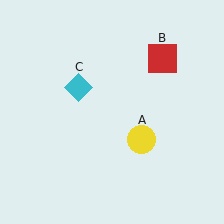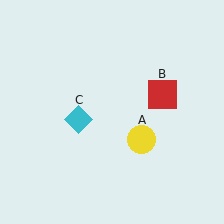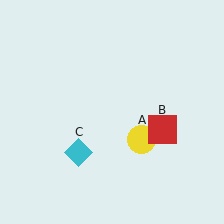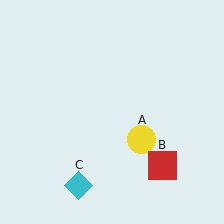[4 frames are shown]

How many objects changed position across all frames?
2 objects changed position: red square (object B), cyan diamond (object C).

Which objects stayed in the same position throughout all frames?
Yellow circle (object A) remained stationary.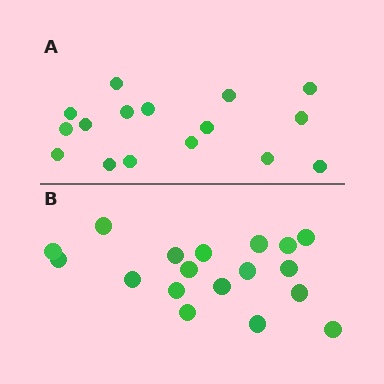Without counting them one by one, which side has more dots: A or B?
Region B (the bottom region) has more dots.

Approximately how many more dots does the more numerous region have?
Region B has just a few more — roughly 2 or 3 more dots than region A.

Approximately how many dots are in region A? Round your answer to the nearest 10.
About 20 dots. (The exact count is 16, which rounds to 20.)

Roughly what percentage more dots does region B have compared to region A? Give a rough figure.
About 10% more.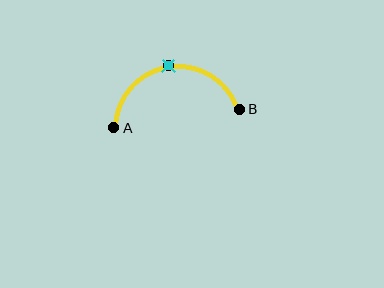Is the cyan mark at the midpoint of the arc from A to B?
Yes. The cyan mark lies on the arc at equal arc-length from both A and B — it is the arc midpoint.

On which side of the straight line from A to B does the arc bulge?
The arc bulges above the straight line connecting A and B.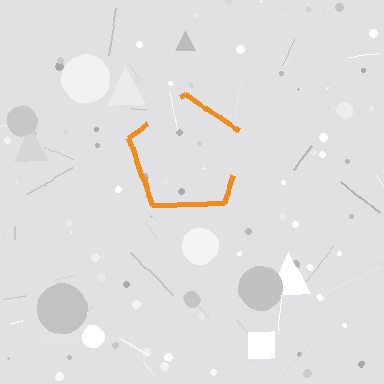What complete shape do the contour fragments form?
The contour fragments form a pentagon.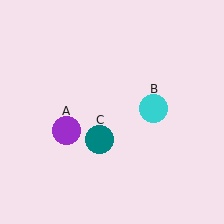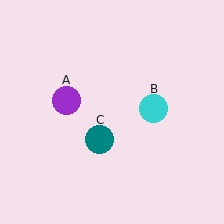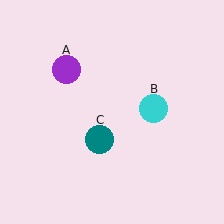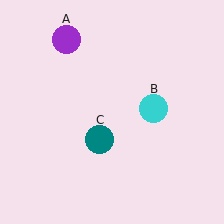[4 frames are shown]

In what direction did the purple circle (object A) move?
The purple circle (object A) moved up.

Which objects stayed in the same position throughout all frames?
Cyan circle (object B) and teal circle (object C) remained stationary.